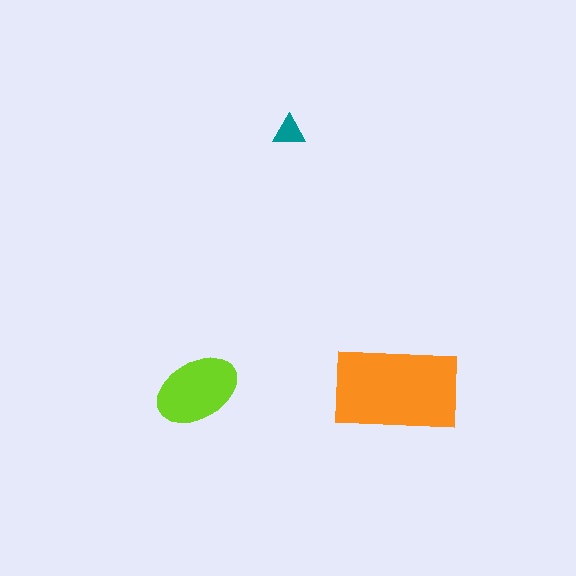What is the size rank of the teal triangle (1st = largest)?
3rd.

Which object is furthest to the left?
The lime ellipse is leftmost.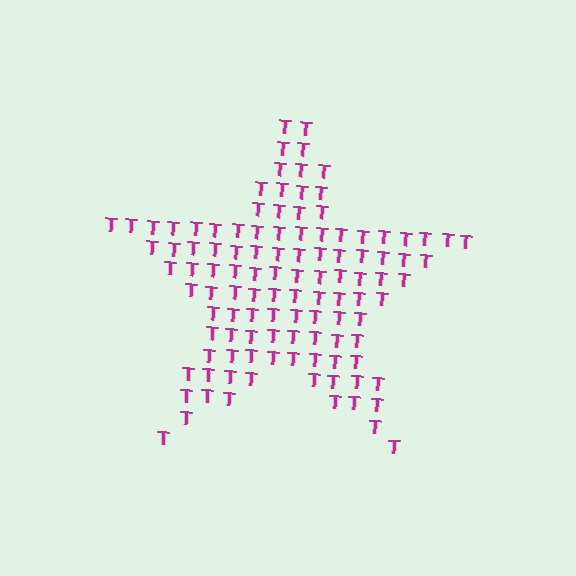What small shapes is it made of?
It is made of small letter T's.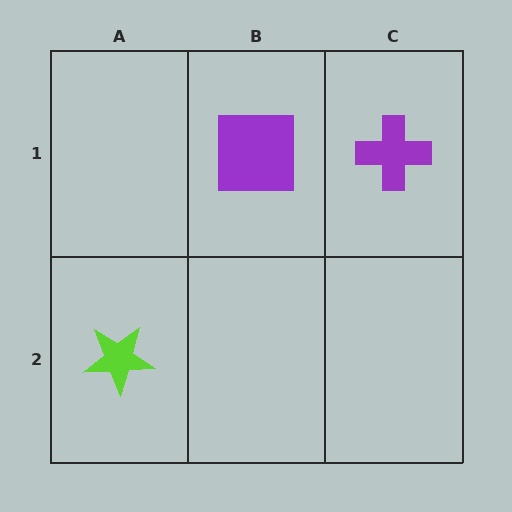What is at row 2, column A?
A lime star.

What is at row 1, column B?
A purple square.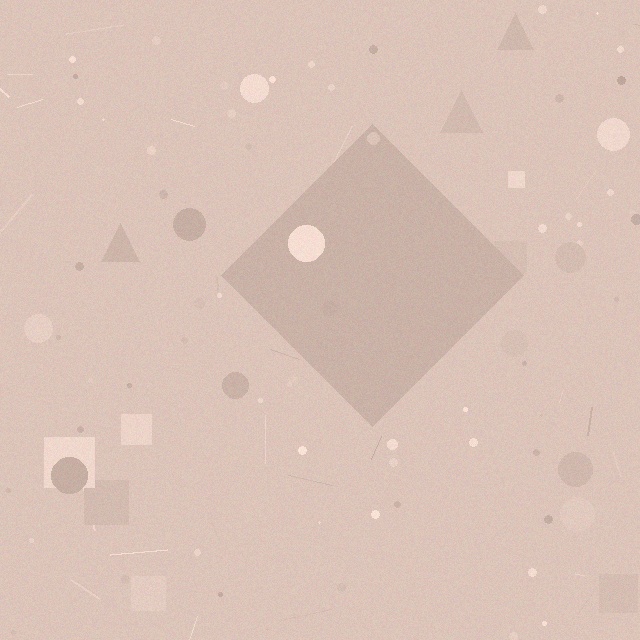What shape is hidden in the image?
A diamond is hidden in the image.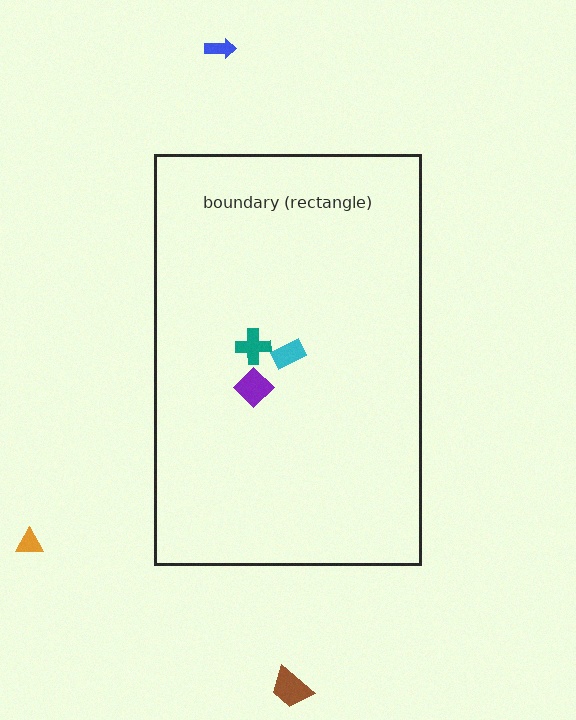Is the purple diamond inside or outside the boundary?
Inside.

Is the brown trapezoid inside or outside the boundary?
Outside.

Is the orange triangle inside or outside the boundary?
Outside.